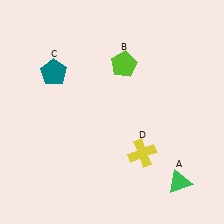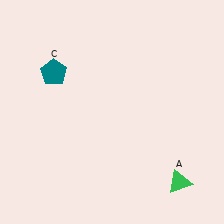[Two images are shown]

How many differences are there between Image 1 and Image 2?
There are 2 differences between the two images.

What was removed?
The yellow cross (D), the lime pentagon (B) were removed in Image 2.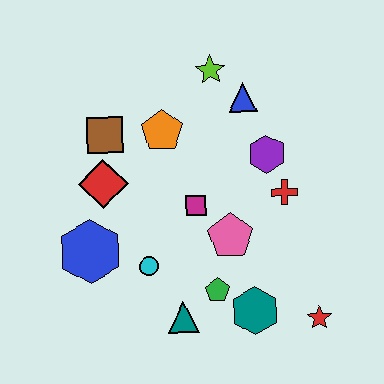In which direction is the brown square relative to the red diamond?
The brown square is above the red diamond.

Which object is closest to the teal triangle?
The green pentagon is closest to the teal triangle.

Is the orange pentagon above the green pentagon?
Yes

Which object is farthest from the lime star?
The red star is farthest from the lime star.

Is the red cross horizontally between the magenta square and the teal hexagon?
No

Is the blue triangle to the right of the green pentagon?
Yes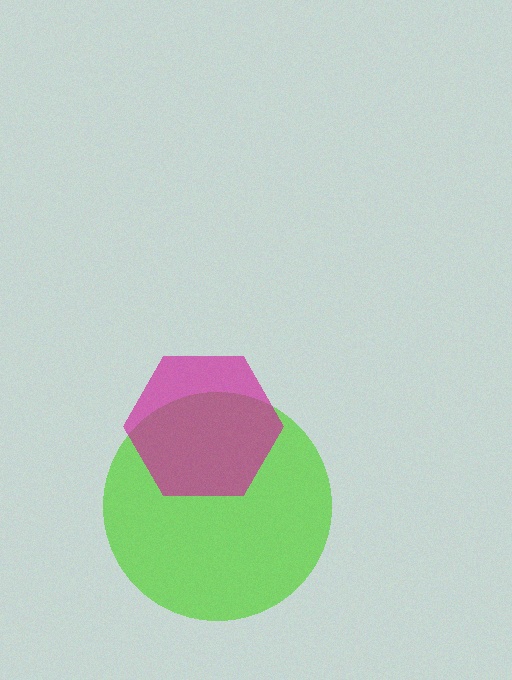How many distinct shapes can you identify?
There are 2 distinct shapes: a lime circle, a magenta hexagon.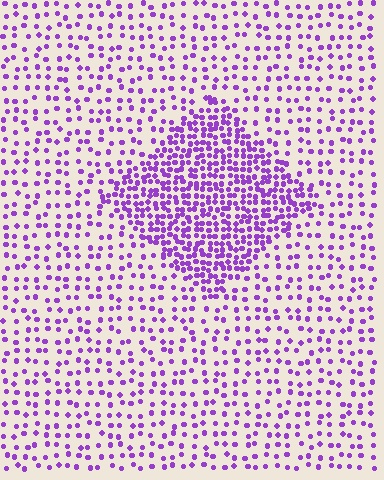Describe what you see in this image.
The image contains small purple elements arranged at two different densities. A diamond-shaped region is visible where the elements are more densely packed than the surrounding area.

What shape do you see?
I see a diamond.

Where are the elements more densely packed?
The elements are more densely packed inside the diamond boundary.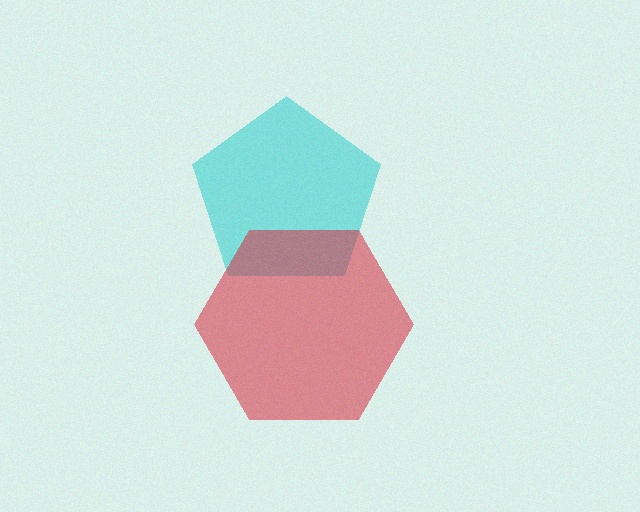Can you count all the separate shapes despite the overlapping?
Yes, there are 2 separate shapes.